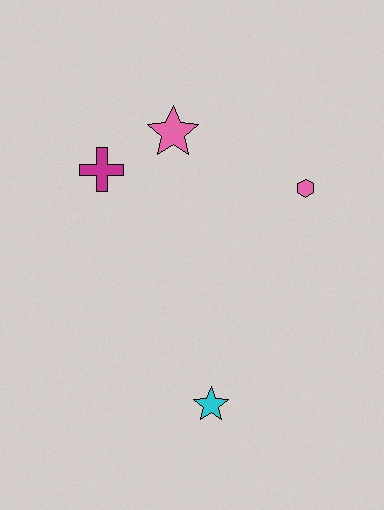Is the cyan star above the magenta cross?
No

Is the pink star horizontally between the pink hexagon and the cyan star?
No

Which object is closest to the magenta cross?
The pink star is closest to the magenta cross.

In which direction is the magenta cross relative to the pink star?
The magenta cross is to the left of the pink star.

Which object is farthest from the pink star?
The cyan star is farthest from the pink star.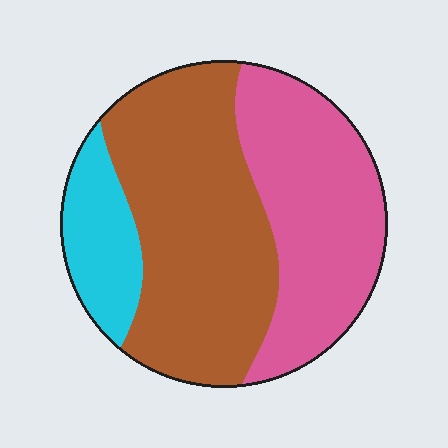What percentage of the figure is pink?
Pink covers about 35% of the figure.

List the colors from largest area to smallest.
From largest to smallest: brown, pink, cyan.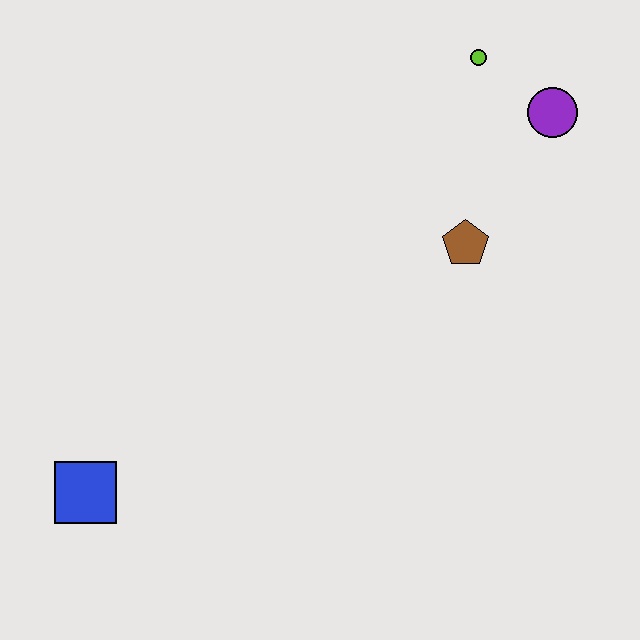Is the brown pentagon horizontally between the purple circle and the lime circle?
No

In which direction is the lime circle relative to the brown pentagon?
The lime circle is above the brown pentagon.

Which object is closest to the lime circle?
The purple circle is closest to the lime circle.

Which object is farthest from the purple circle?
The blue square is farthest from the purple circle.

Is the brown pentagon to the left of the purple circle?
Yes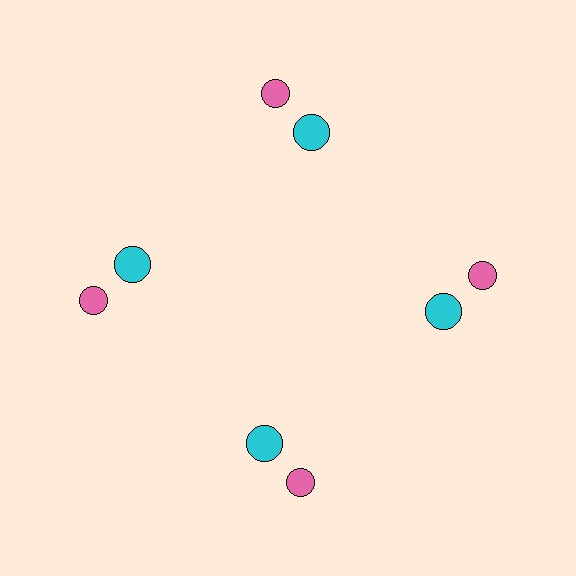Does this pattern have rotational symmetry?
Yes, this pattern has 4-fold rotational symmetry. It looks the same after rotating 90 degrees around the center.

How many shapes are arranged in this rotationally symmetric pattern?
There are 8 shapes, arranged in 4 groups of 2.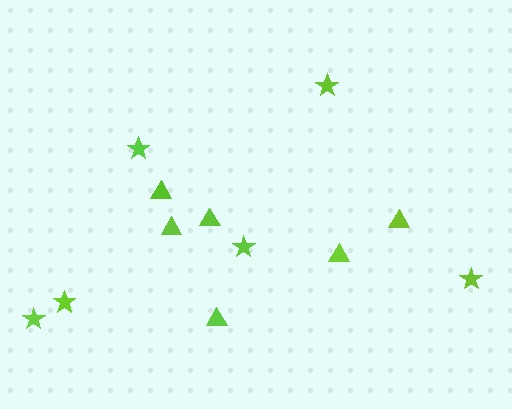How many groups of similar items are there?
There are 2 groups: one group of triangles (6) and one group of stars (6).